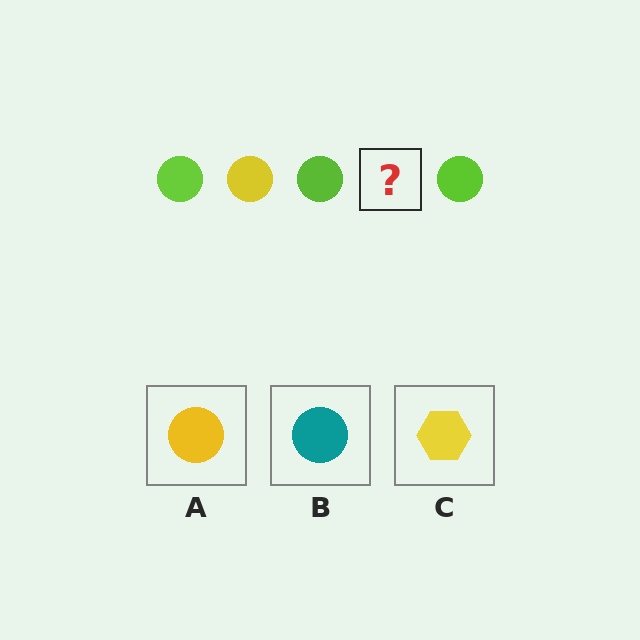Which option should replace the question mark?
Option A.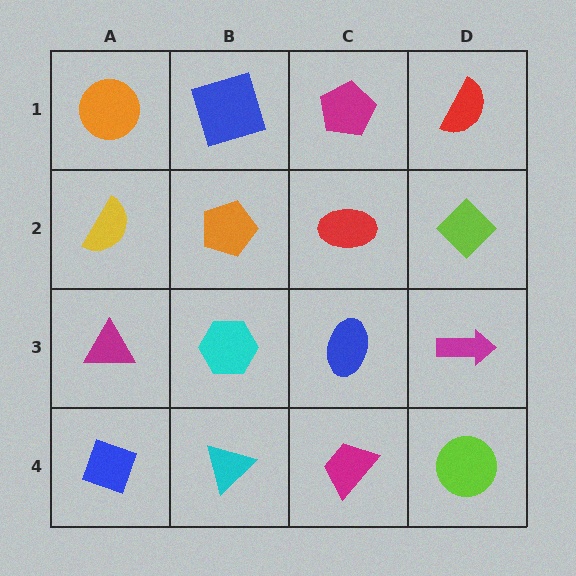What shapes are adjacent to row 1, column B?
An orange pentagon (row 2, column B), an orange circle (row 1, column A), a magenta pentagon (row 1, column C).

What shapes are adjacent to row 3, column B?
An orange pentagon (row 2, column B), a cyan triangle (row 4, column B), a magenta triangle (row 3, column A), a blue ellipse (row 3, column C).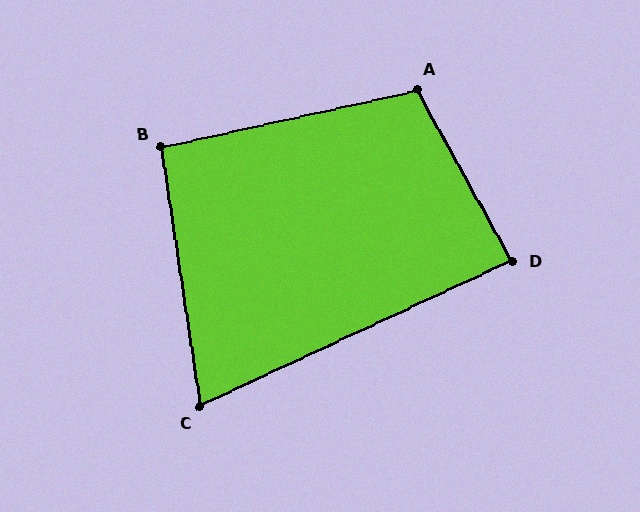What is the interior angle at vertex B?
Approximately 94 degrees (approximately right).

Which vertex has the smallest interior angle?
C, at approximately 74 degrees.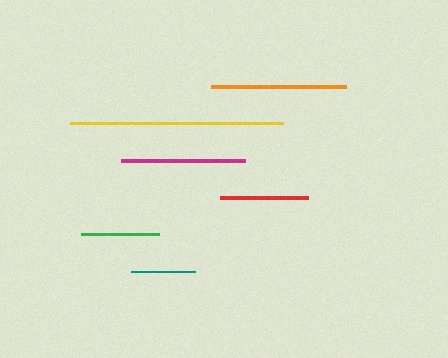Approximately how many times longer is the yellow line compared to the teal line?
The yellow line is approximately 3.3 times the length of the teal line.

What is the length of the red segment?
The red segment is approximately 88 pixels long.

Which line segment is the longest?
The yellow line is the longest at approximately 213 pixels.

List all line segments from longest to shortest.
From longest to shortest: yellow, orange, magenta, red, green, teal.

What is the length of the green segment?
The green segment is approximately 78 pixels long.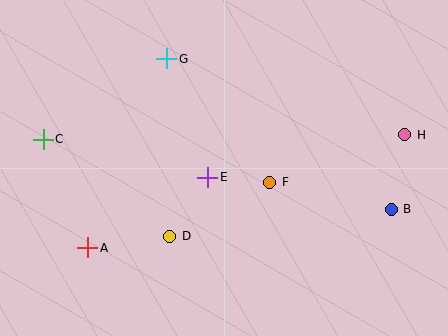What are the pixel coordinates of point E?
Point E is at (208, 177).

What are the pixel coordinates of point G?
Point G is at (167, 59).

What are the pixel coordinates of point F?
Point F is at (270, 182).